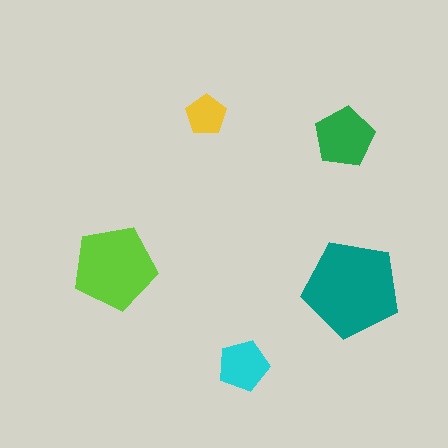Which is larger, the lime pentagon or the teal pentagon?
The teal one.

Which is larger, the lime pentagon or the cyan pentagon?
The lime one.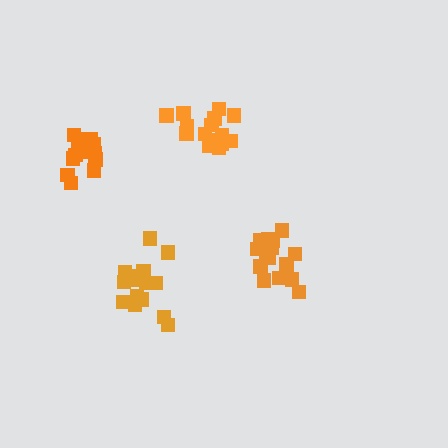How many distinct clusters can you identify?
There are 4 distinct clusters.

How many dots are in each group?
Group 1: 16 dots, Group 2: 16 dots, Group 3: 16 dots, Group 4: 14 dots (62 total).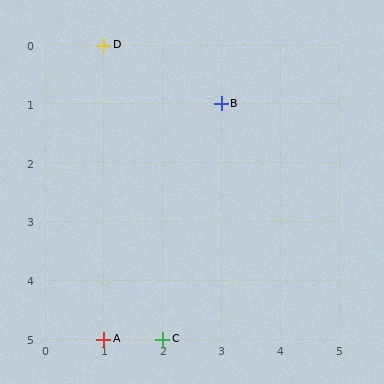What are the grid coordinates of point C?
Point C is at grid coordinates (2, 5).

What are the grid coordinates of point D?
Point D is at grid coordinates (1, 0).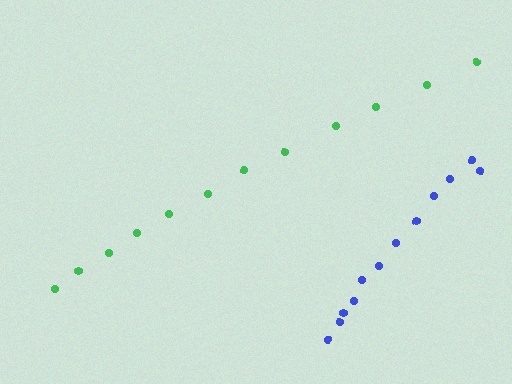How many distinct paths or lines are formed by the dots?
There are 2 distinct paths.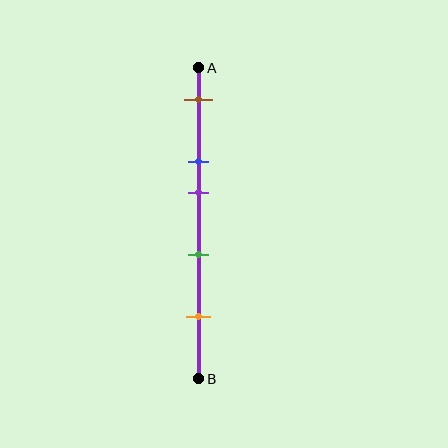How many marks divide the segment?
There are 5 marks dividing the segment.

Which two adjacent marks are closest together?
The blue and purple marks are the closest adjacent pair.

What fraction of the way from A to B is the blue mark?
The blue mark is approximately 30% (0.3) of the way from A to B.